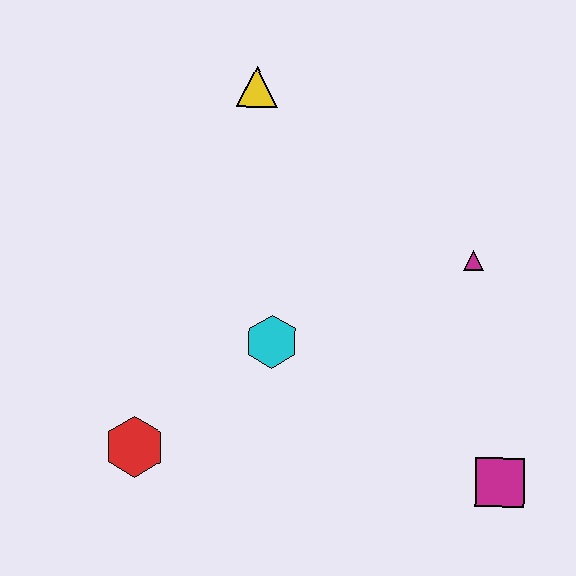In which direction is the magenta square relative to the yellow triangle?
The magenta square is below the yellow triangle.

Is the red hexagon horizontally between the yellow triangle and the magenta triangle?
No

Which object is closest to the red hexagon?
The cyan hexagon is closest to the red hexagon.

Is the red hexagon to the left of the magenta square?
Yes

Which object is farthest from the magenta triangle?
The red hexagon is farthest from the magenta triangle.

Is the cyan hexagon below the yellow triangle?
Yes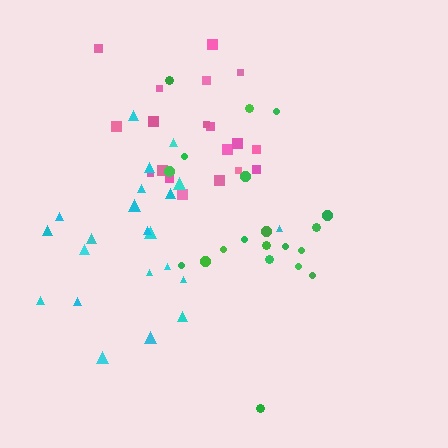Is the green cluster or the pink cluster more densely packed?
Pink.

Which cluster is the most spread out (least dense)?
Green.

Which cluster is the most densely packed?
Pink.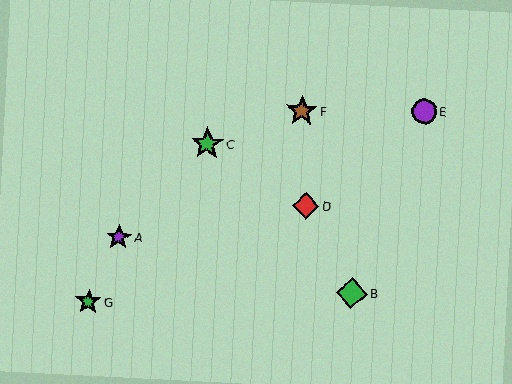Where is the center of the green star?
The center of the green star is at (88, 301).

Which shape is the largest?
The green star (labeled C) is the largest.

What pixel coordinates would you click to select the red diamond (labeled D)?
Click at (306, 206) to select the red diamond D.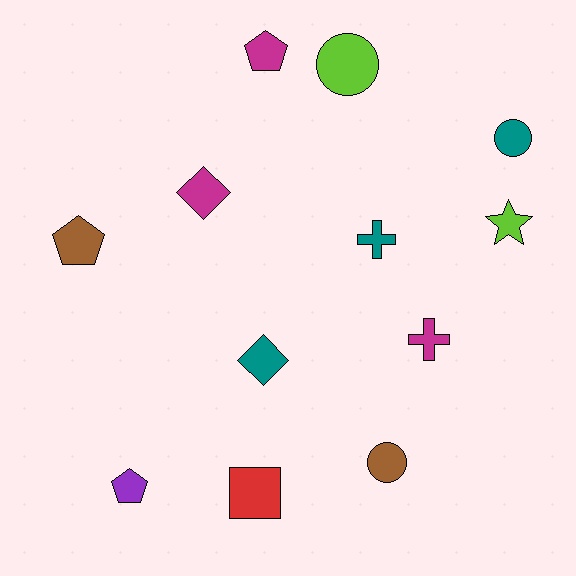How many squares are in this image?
There is 1 square.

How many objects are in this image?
There are 12 objects.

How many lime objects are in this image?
There are 2 lime objects.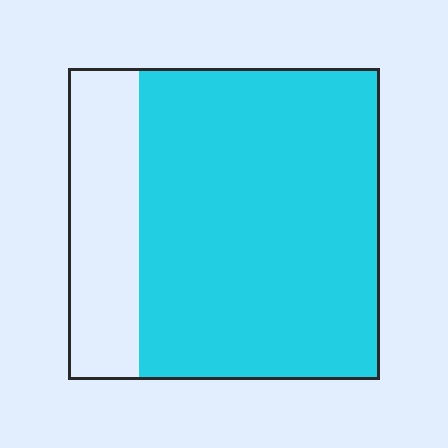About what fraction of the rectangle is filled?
About three quarters (3/4).